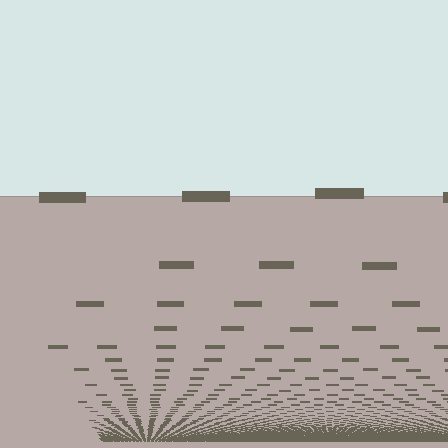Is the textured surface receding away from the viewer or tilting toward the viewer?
The surface appears to tilt toward the viewer. Texture elements get larger and sparser toward the top.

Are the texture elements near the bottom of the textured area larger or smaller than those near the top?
Smaller. The gradient is inverted — elements near the bottom are smaller and denser.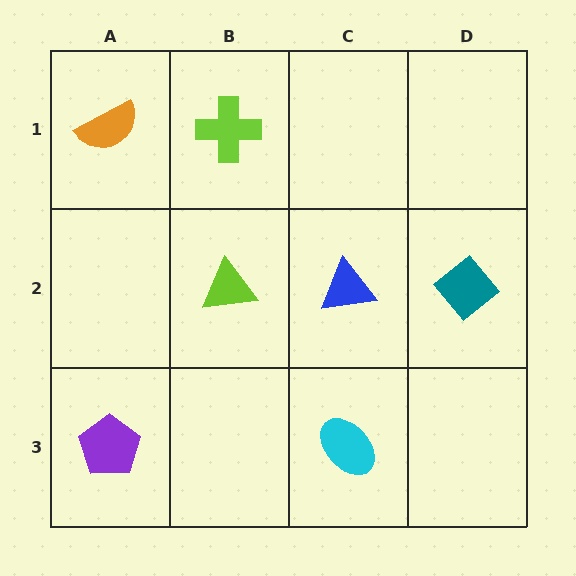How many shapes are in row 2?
3 shapes.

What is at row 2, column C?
A blue triangle.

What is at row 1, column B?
A lime cross.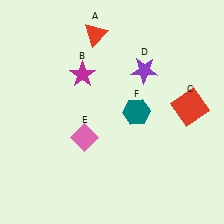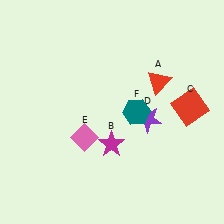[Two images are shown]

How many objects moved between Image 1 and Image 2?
3 objects moved between the two images.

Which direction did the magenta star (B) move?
The magenta star (B) moved down.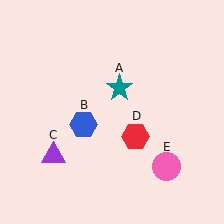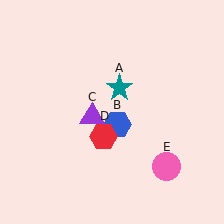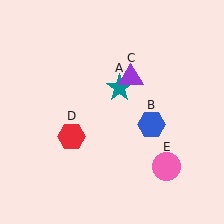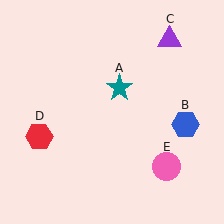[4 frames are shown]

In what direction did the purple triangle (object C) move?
The purple triangle (object C) moved up and to the right.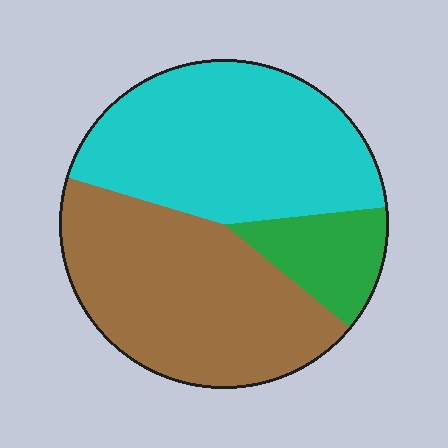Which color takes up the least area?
Green, at roughly 15%.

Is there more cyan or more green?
Cyan.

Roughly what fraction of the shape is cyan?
Cyan takes up about two fifths (2/5) of the shape.